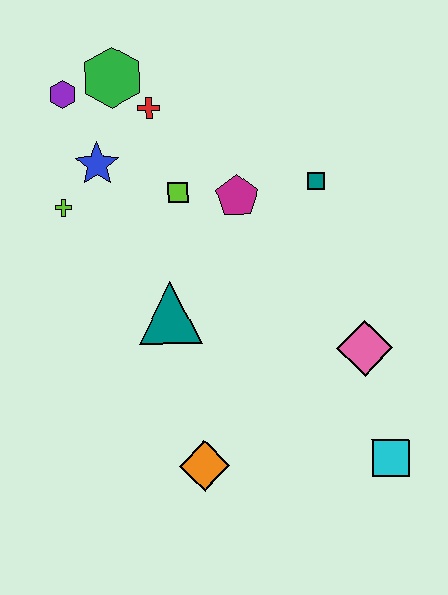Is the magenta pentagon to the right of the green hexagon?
Yes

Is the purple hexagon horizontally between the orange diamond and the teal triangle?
No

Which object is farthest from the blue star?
The cyan square is farthest from the blue star.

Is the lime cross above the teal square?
No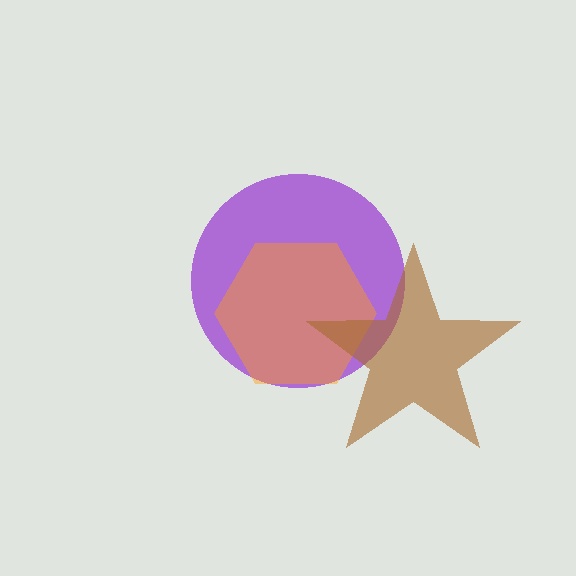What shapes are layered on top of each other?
The layered shapes are: a purple circle, an orange hexagon, a brown star.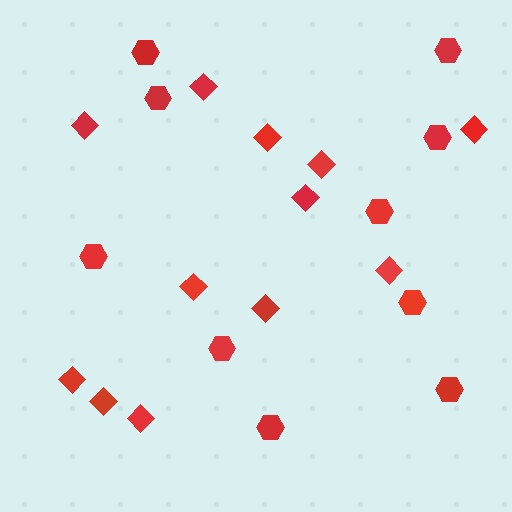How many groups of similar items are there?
There are 2 groups: one group of diamonds (12) and one group of hexagons (10).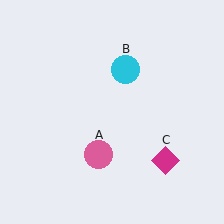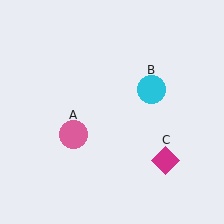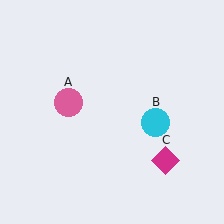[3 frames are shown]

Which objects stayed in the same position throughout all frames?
Magenta diamond (object C) remained stationary.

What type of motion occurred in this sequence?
The pink circle (object A), cyan circle (object B) rotated clockwise around the center of the scene.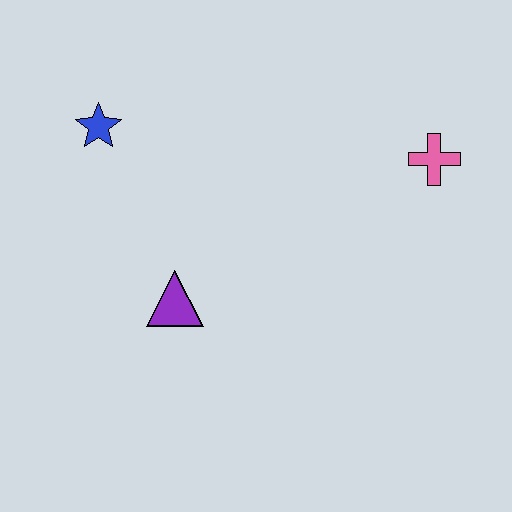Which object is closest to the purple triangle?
The blue star is closest to the purple triangle.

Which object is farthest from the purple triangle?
The pink cross is farthest from the purple triangle.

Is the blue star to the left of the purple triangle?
Yes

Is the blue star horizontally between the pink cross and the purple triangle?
No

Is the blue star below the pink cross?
No